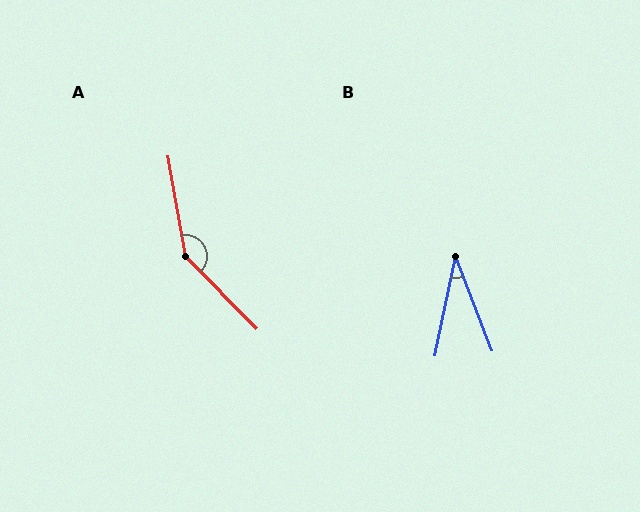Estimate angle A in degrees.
Approximately 145 degrees.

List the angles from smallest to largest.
B (33°), A (145°).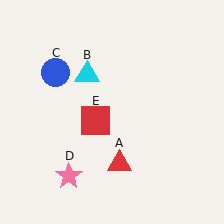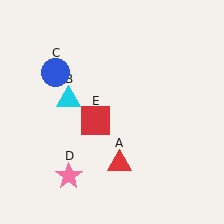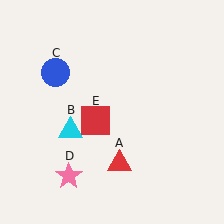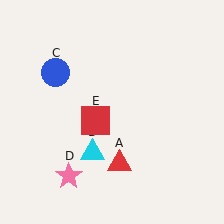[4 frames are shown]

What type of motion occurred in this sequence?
The cyan triangle (object B) rotated counterclockwise around the center of the scene.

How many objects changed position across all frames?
1 object changed position: cyan triangle (object B).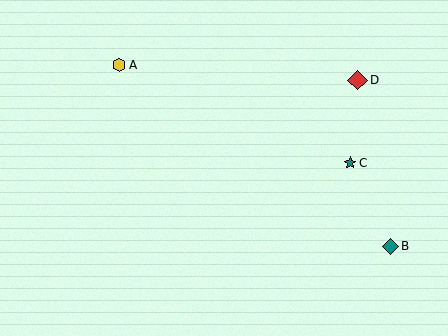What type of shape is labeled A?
Shape A is a yellow hexagon.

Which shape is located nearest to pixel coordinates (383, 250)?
The teal diamond (labeled B) at (390, 246) is nearest to that location.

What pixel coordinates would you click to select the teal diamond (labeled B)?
Click at (390, 246) to select the teal diamond B.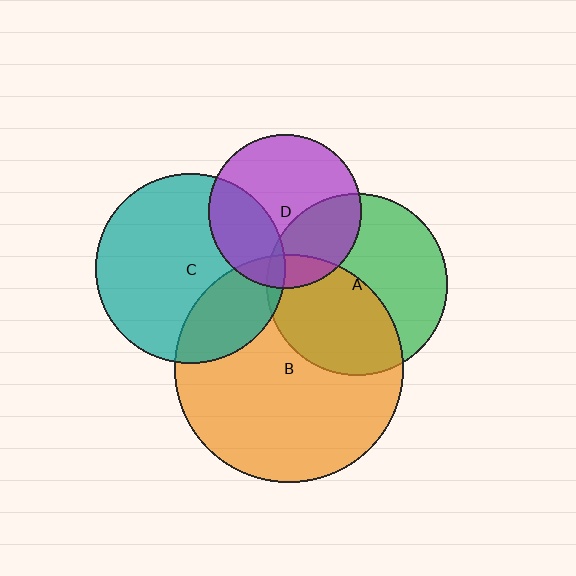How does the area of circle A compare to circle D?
Approximately 1.4 times.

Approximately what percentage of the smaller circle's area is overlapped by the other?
Approximately 25%.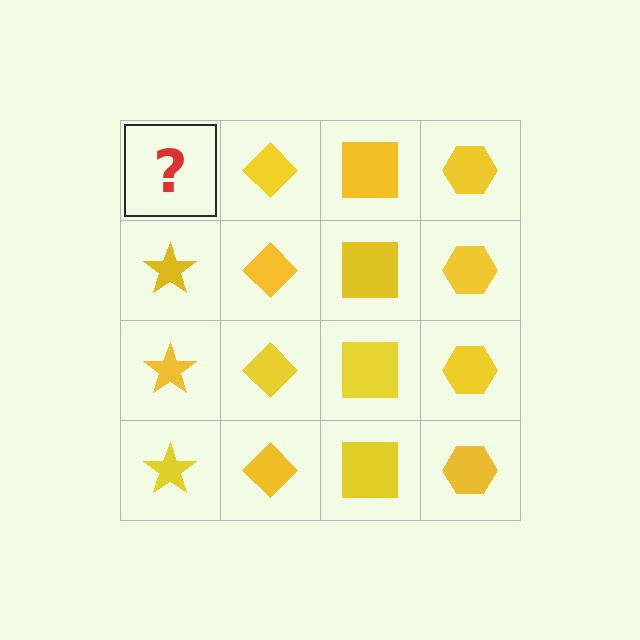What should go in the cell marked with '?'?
The missing cell should contain a yellow star.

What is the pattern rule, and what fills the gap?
The rule is that each column has a consistent shape. The gap should be filled with a yellow star.